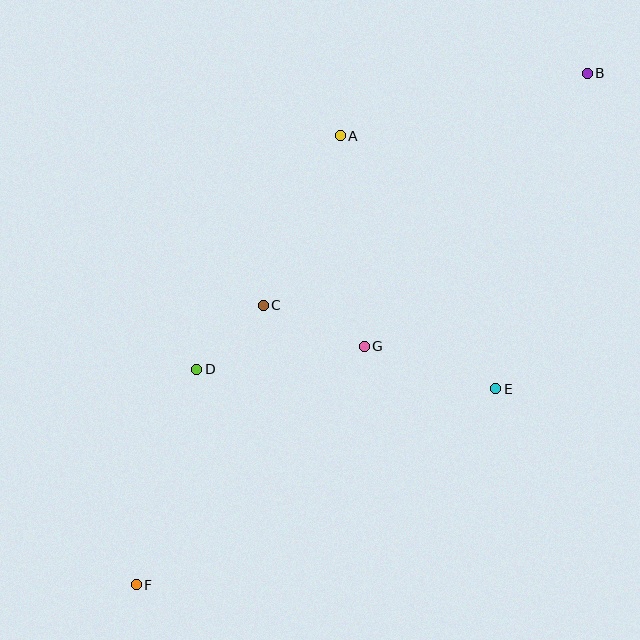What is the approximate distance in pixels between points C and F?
The distance between C and F is approximately 307 pixels.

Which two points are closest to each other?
Points C and D are closest to each other.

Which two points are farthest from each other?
Points B and F are farthest from each other.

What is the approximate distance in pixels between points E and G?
The distance between E and G is approximately 139 pixels.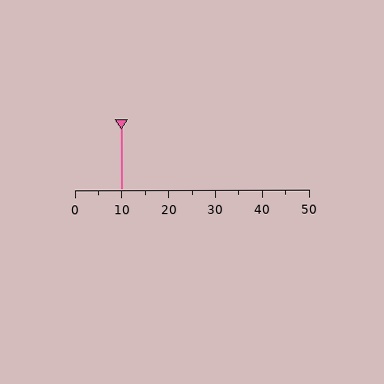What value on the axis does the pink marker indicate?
The marker indicates approximately 10.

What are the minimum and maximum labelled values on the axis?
The axis runs from 0 to 50.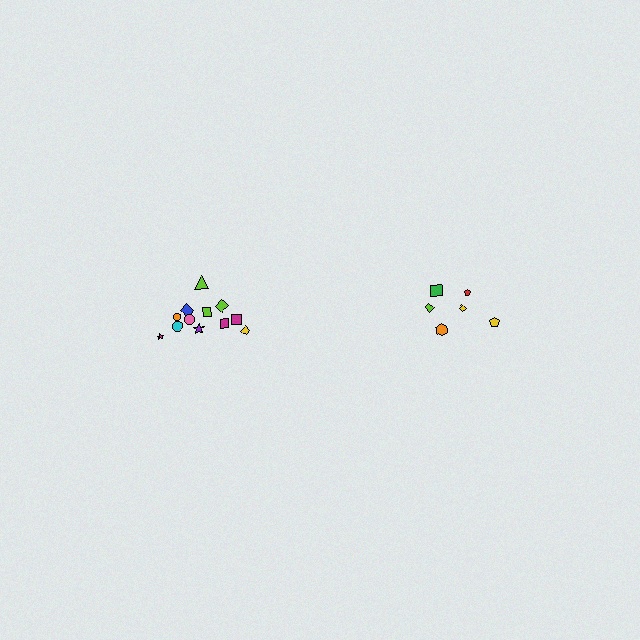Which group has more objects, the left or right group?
The left group.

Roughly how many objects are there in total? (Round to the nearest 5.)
Roughly 20 objects in total.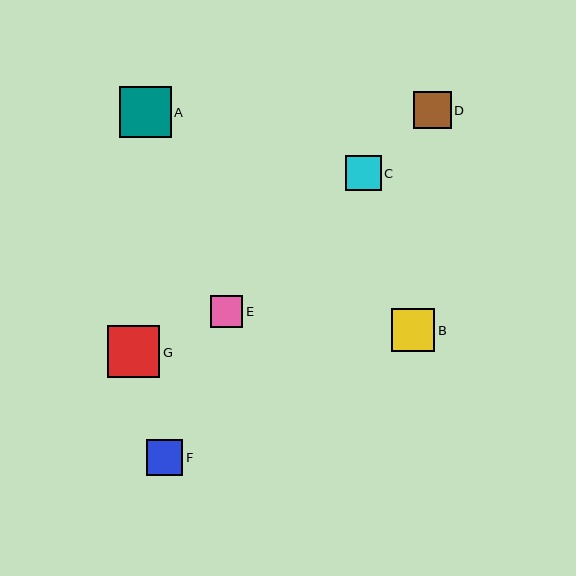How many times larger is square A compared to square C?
Square A is approximately 1.5 times the size of square C.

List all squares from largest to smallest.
From largest to smallest: G, A, B, D, F, C, E.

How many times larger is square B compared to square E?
Square B is approximately 1.3 times the size of square E.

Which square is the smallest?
Square E is the smallest with a size of approximately 32 pixels.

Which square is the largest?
Square G is the largest with a size of approximately 52 pixels.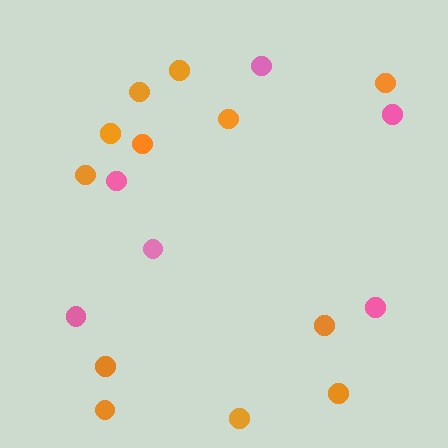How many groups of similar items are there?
There are 2 groups: one group of pink circles (6) and one group of orange circles (12).